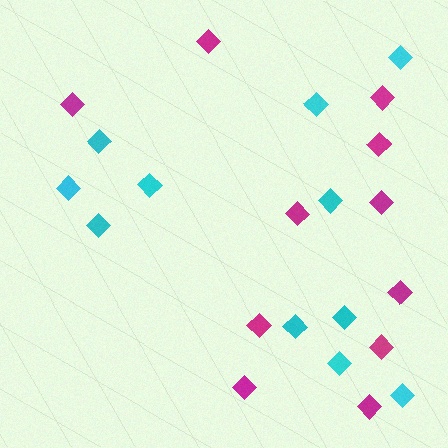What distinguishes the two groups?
There are 2 groups: one group of cyan diamonds (11) and one group of magenta diamonds (11).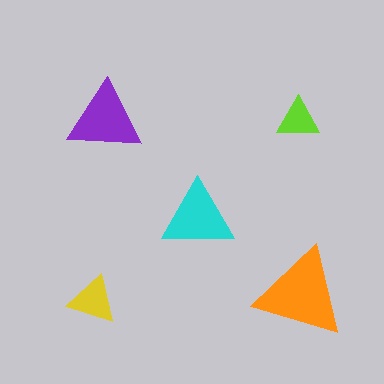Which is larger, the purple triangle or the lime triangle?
The purple one.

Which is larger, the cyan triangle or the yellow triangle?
The cyan one.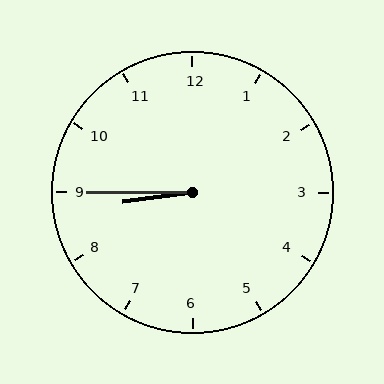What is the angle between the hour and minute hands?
Approximately 8 degrees.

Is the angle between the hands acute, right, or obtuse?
It is acute.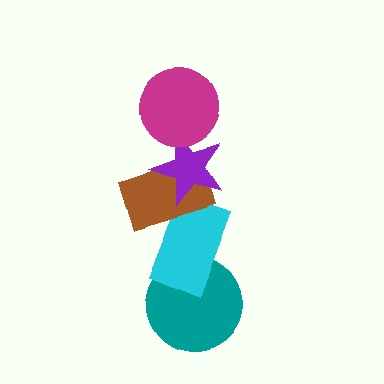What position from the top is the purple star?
The purple star is 2nd from the top.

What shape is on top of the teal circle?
The cyan rectangle is on top of the teal circle.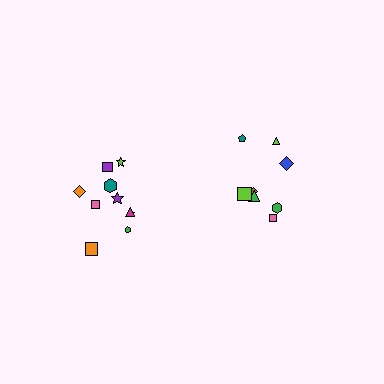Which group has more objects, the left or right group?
The left group.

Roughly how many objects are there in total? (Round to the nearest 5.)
Roughly 20 objects in total.